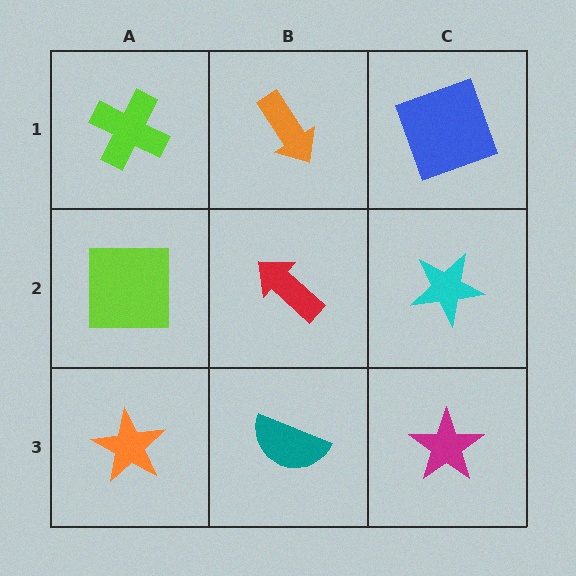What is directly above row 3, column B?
A red arrow.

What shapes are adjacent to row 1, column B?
A red arrow (row 2, column B), a lime cross (row 1, column A), a blue square (row 1, column C).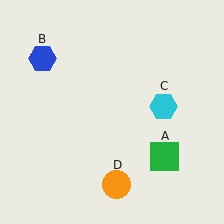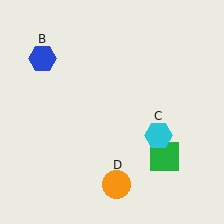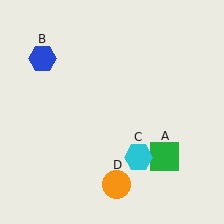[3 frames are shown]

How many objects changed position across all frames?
1 object changed position: cyan hexagon (object C).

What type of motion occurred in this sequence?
The cyan hexagon (object C) rotated clockwise around the center of the scene.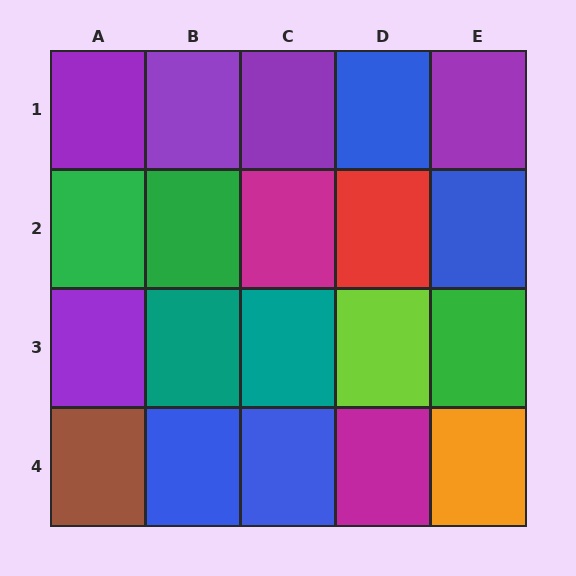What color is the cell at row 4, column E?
Orange.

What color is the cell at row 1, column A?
Purple.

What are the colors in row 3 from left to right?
Purple, teal, teal, lime, green.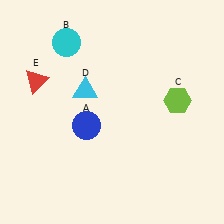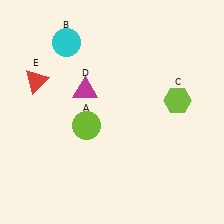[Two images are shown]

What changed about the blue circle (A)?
In Image 1, A is blue. In Image 2, it changed to lime.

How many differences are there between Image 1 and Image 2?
There are 2 differences between the two images.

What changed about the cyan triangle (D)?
In Image 1, D is cyan. In Image 2, it changed to magenta.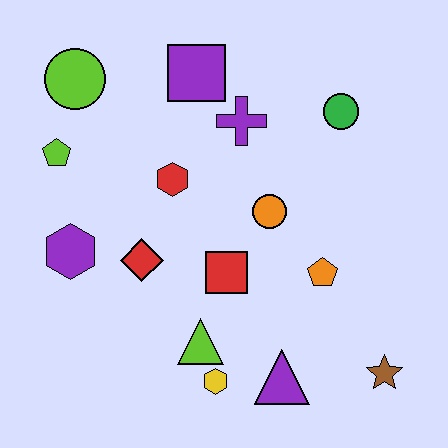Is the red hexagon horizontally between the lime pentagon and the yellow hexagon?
Yes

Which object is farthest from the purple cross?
The brown star is farthest from the purple cross.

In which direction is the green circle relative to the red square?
The green circle is above the red square.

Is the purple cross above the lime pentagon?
Yes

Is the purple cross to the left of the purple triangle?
Yes